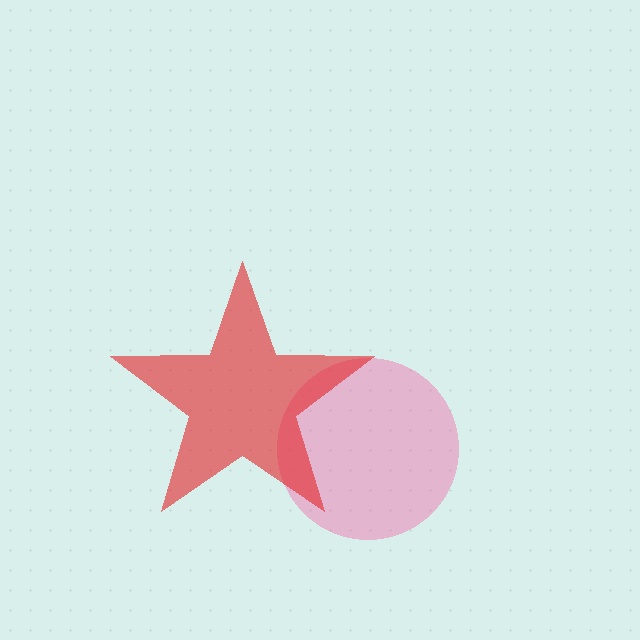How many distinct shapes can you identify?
There are 2 distinct shapes: a pink circle, a red star.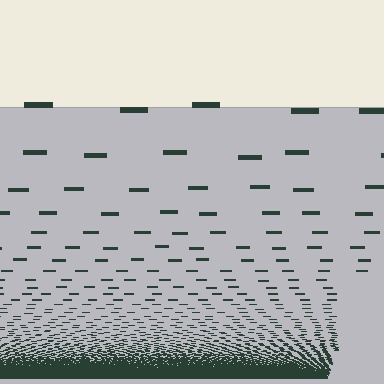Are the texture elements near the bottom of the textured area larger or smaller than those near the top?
Smaller. The gradient is inverted — elements near the bottom are smaller and denser.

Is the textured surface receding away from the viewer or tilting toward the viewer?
The surface appears to tilt toward the viewer. Texture elements get larger and sparser toward the top.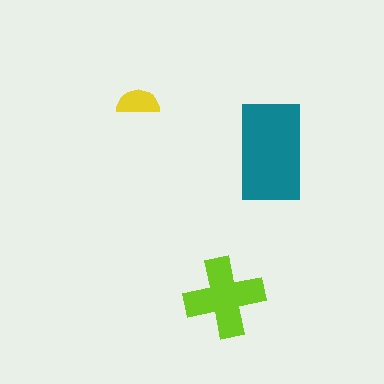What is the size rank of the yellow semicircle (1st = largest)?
3rd.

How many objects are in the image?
There are 3 objects in the image.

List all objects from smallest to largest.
The yellow semicircle, the lime cross, the teal rectangle.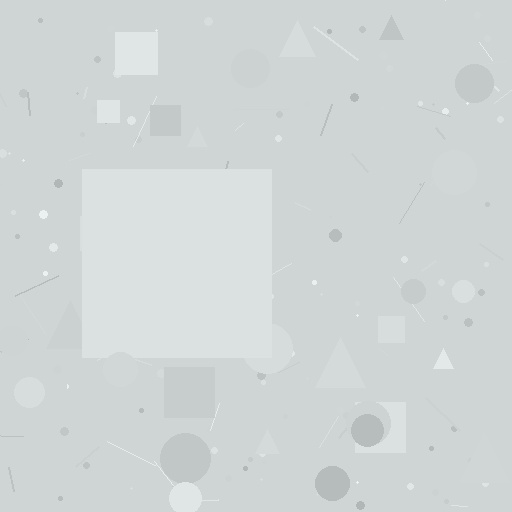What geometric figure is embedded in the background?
A square is embedded in the background.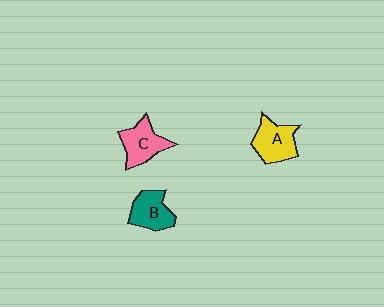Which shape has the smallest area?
Shape B (teal).